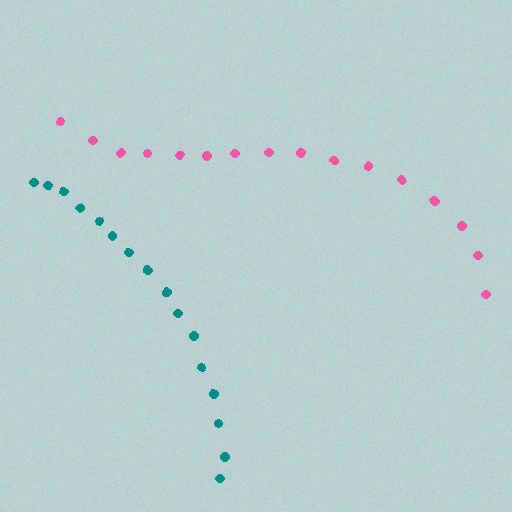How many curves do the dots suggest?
There are 2 distinct paths.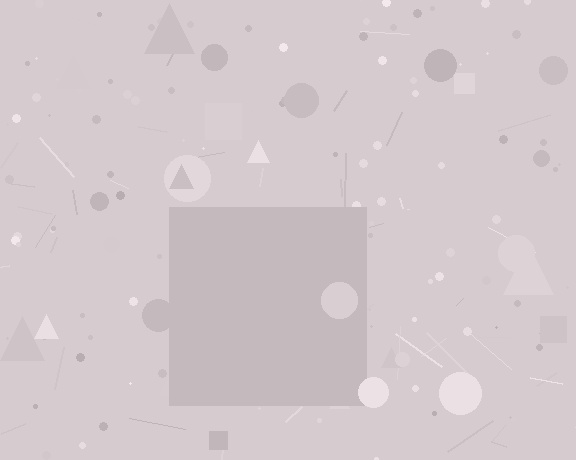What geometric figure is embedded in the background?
A square is embedded in the background.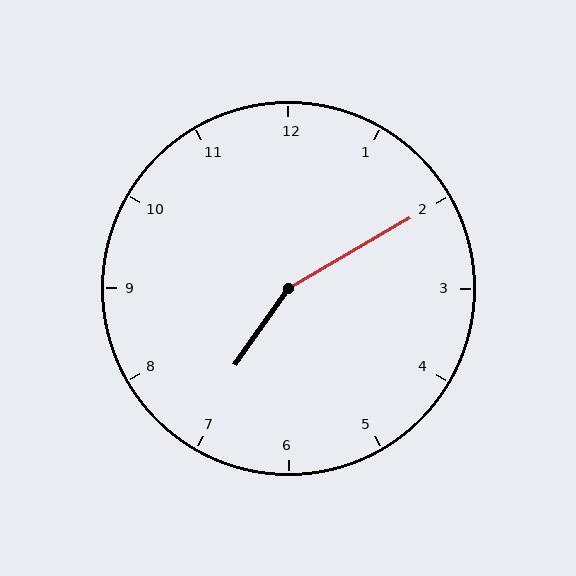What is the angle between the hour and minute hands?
Approximately 155 degrees.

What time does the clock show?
7:10.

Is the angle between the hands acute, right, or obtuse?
It is obtuse.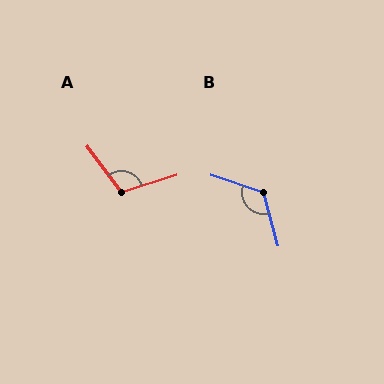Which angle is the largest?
B, at approximately 124 degrees.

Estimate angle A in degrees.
Approximately 110 degrees.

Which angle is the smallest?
A, at approximately 110 degrees.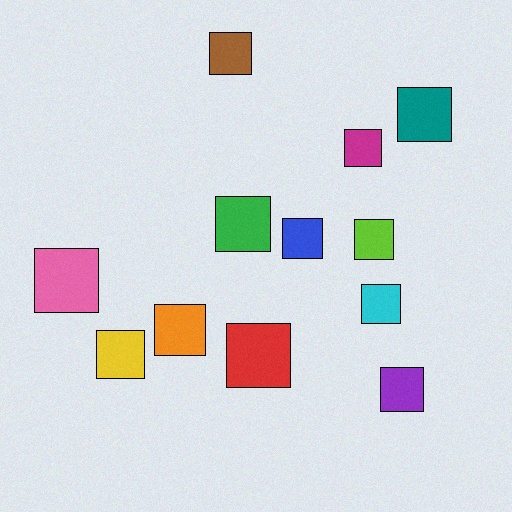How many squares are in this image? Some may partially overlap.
There are 12 squares.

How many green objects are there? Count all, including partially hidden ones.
There is 1 green object.